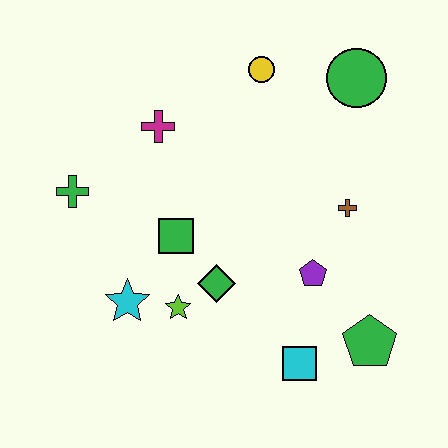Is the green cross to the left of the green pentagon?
Yes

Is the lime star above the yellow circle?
No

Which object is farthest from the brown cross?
The green cross is farthest from the brown cross.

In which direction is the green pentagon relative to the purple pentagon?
The green pentagon is below the purple pentagon.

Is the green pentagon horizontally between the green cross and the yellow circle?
No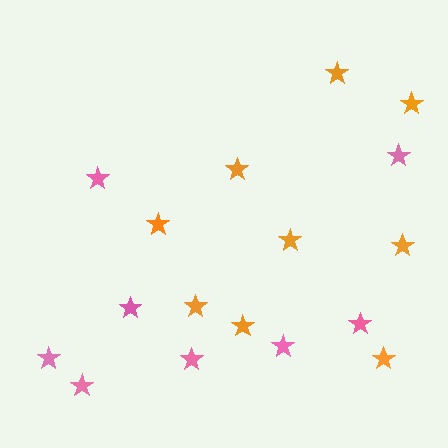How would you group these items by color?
There are 2 groups: one group of orange stars (9) and one group of pink stars (8).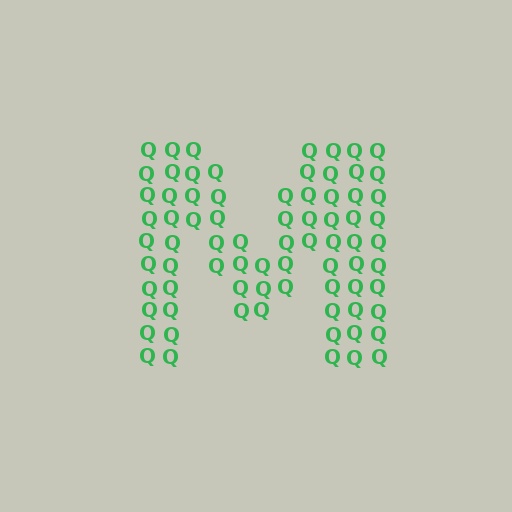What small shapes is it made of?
It is made of small letter Q's.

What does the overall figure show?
The overall figure shows the letter M.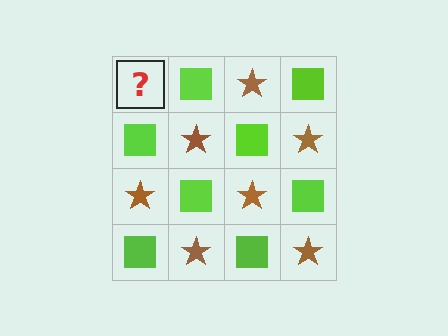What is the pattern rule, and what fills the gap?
The rule is that it alternates brown star and lime square in a checkerboard pattern. The gap should be filled with a brown star.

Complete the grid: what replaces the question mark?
The question mark should be replaced with a brown star.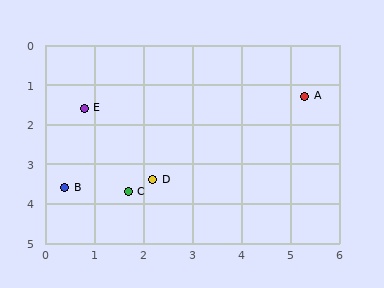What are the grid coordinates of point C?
Point C is at approximately (1.7, 3.7).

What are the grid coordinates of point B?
Point B is at approximately (0.4, 3.6).